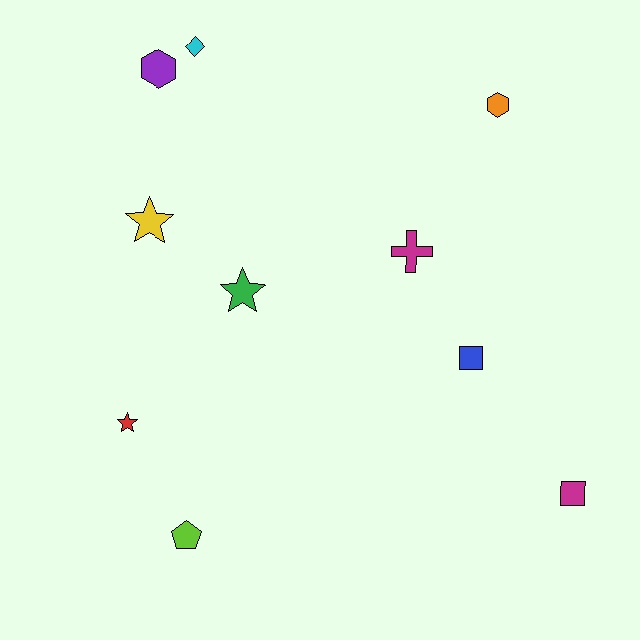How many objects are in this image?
There are 10 objects.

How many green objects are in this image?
There is 1 green object.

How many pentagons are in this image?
There is 1 pentagon.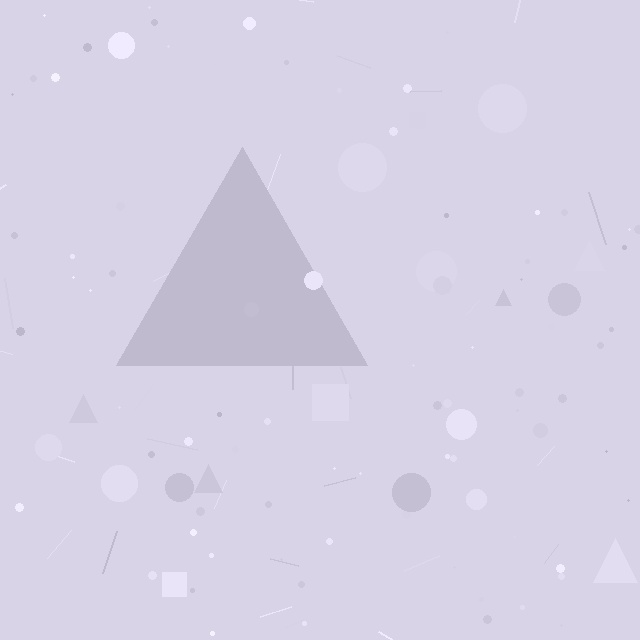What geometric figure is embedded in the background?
A triangle is embedded in the background.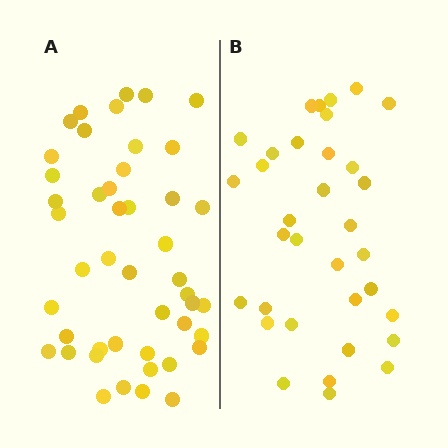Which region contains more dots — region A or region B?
Region A (the left region) has more dots.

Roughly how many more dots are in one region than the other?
Region A has roughly 12 or so more dots than region B.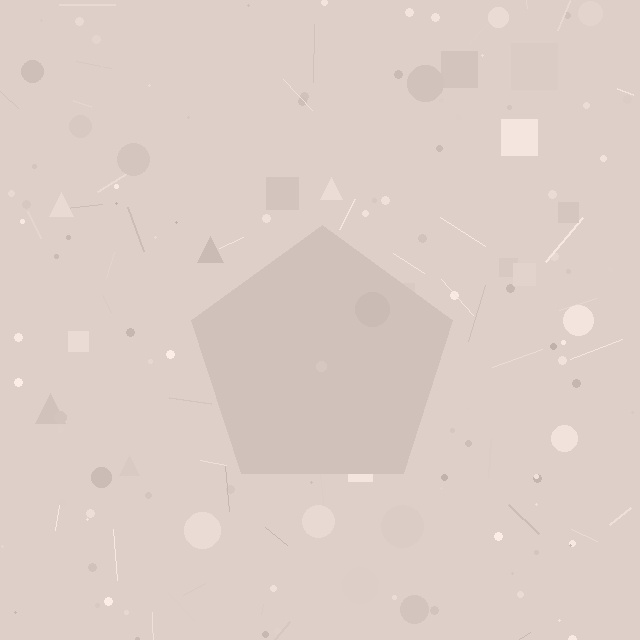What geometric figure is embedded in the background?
A pentagon is embedded in the background.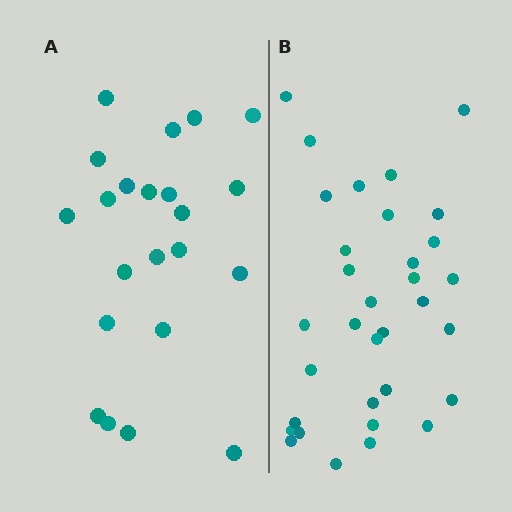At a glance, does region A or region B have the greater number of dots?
Region B (the right region) has more dots.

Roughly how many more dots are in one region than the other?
Region B has roughly 12 or so more dots than region A.